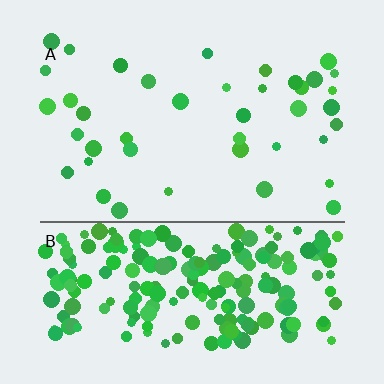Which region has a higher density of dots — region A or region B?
B (the bottom).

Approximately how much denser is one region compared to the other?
Approximately 5.7× — region B over region A.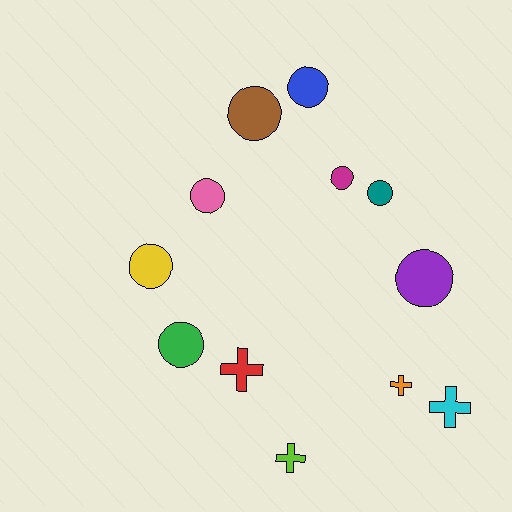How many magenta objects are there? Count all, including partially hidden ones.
There is 1 magenta object.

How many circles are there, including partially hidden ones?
There are 8 circles.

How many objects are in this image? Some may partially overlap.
There are 12 objects.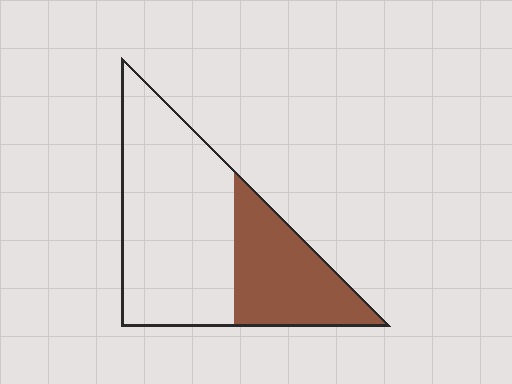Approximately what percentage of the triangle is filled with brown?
Approximately 35%.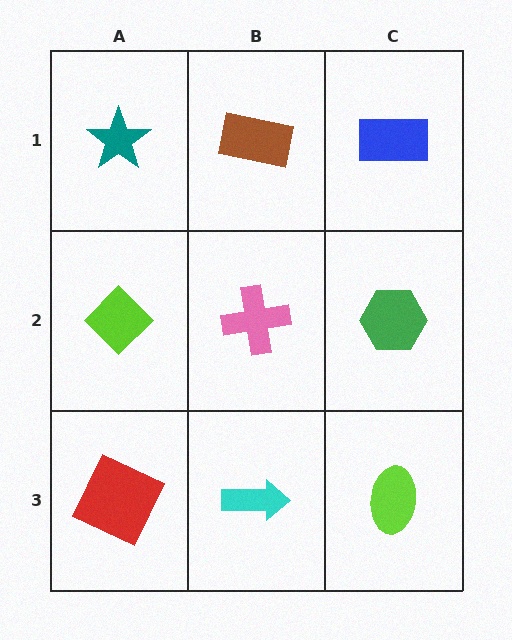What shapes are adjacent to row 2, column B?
A brown rectangle (row 1, column B), a cyan arrow (row 3, column B), a lime diamond (row 2, column A), a green hexagon (row 2, column C).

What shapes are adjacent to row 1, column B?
A pink cross (row 2, column B), a teal star (row 1, column A), a blue rectangle (row 1, column C).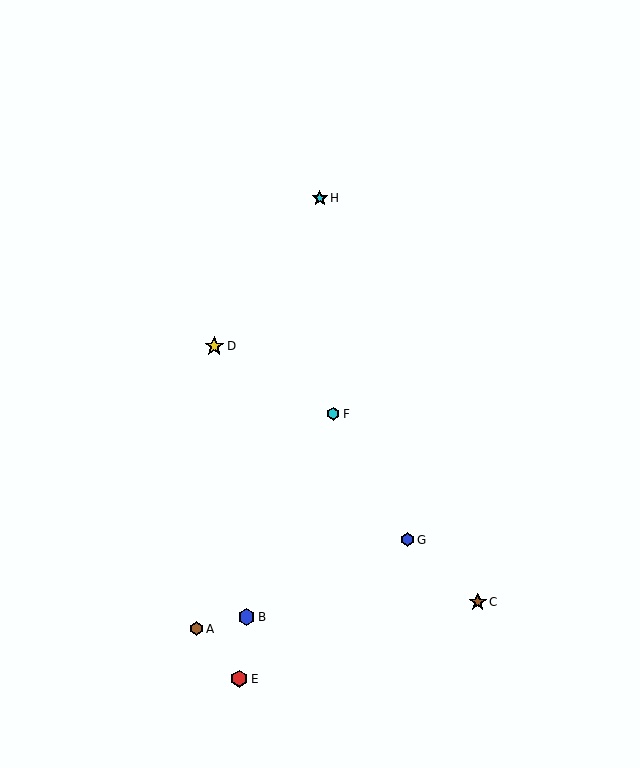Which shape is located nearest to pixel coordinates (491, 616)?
The brown star (labeled C) at (478, 602) is nearest to that location.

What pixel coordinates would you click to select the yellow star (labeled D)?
Click at (214, 346) to select the yellow star D.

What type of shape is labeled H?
Shape H is a cyan star.